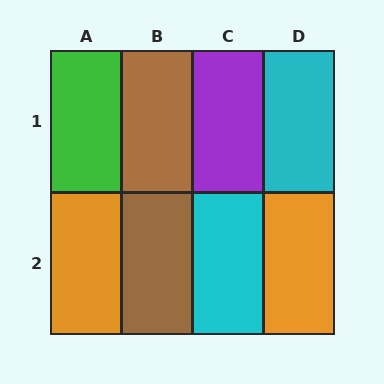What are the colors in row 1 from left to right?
Green, brown, purple, cyan.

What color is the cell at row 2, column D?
Orange.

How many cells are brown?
2 cells are brown.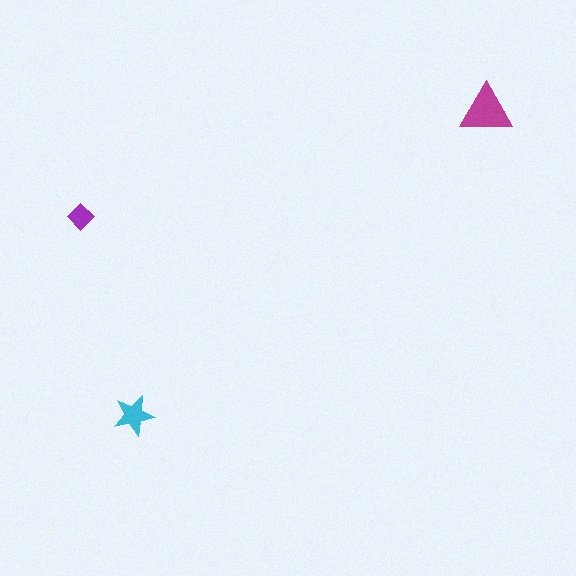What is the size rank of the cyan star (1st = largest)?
2nd.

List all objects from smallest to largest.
The purple diamond, the cyan star, the magenta triangle.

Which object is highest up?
The magenta triangle is topmost.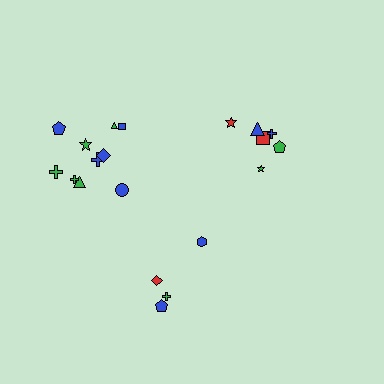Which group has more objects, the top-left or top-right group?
The top-left group.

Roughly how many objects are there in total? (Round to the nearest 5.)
Roughly 20 objects in total.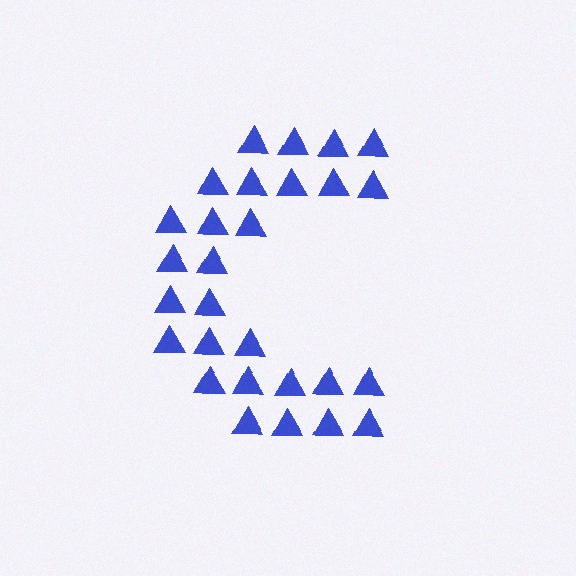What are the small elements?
The small elements are triangles.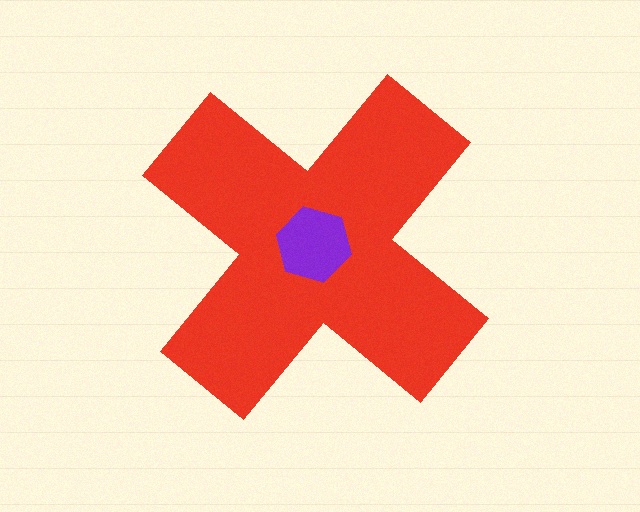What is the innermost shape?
The purple hexagon.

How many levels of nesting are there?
2.